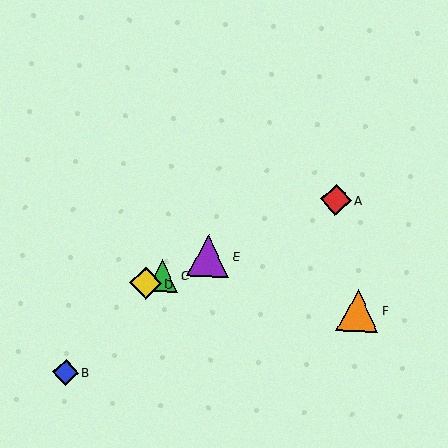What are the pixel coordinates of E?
Object E is at (208, 256).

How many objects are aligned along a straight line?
4 objects (A, C, D, E) are aligned along a straight line.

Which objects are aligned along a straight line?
Objects A, C, D, E are aligned along a straight line.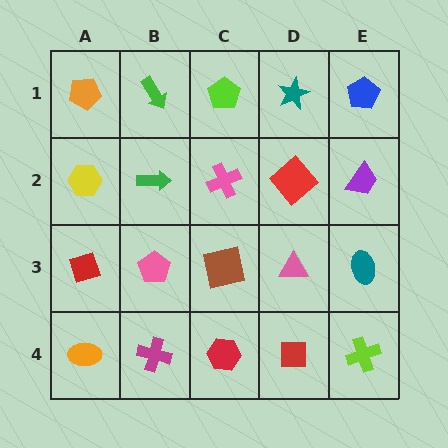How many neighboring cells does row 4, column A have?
2.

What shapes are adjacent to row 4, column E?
A teal ellipse (row 3, column E), a red square (row 4, column D).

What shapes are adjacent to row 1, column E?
A purple trapezoid (row 2, column E), a teal star (row 1, column D).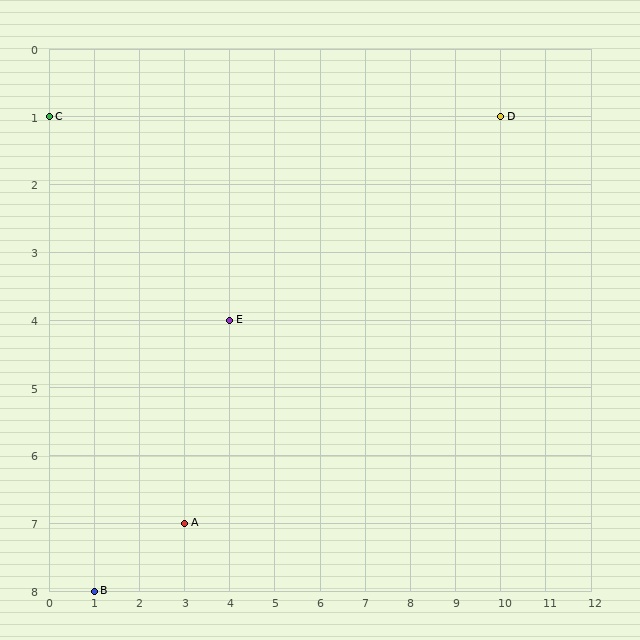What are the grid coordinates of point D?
Point D is at grid coordinates (10, 1).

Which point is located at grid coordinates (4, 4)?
Point E is at (4, 4).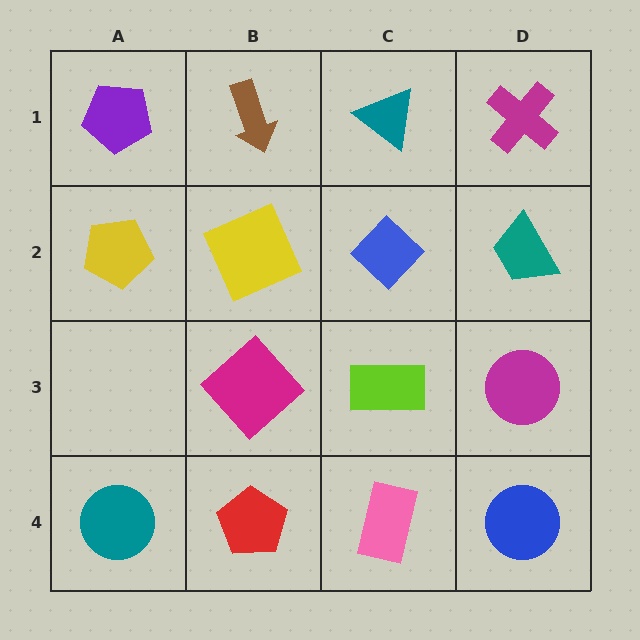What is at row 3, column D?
A magenta circle.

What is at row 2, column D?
A teal trapezoid.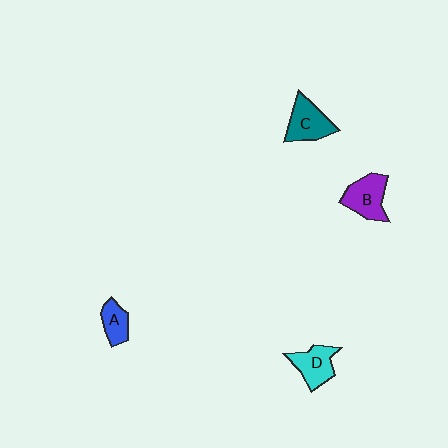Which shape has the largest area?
Shape B (purple).